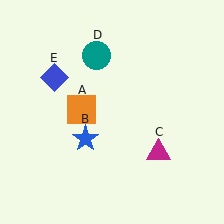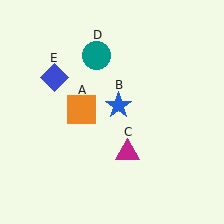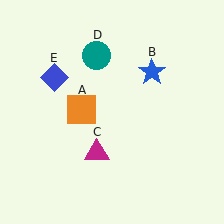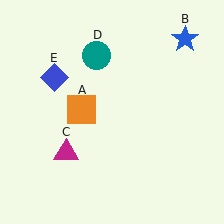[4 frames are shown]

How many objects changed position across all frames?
2 objects changed position: blue star (object B), magenta triangle (object C).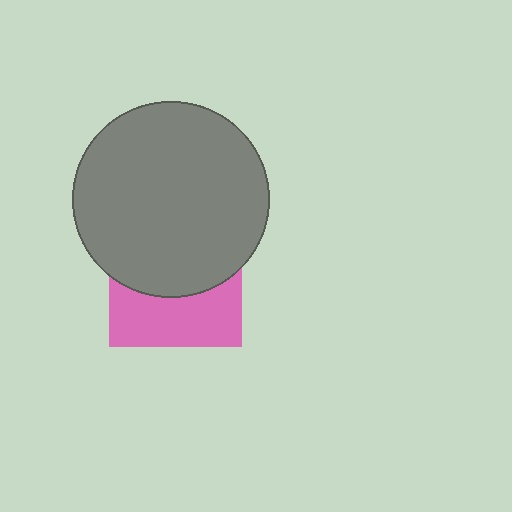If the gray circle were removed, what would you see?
You would see the complete pink square.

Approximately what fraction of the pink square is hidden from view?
Roughly 57% of the pink square is hidden behind the gray circle.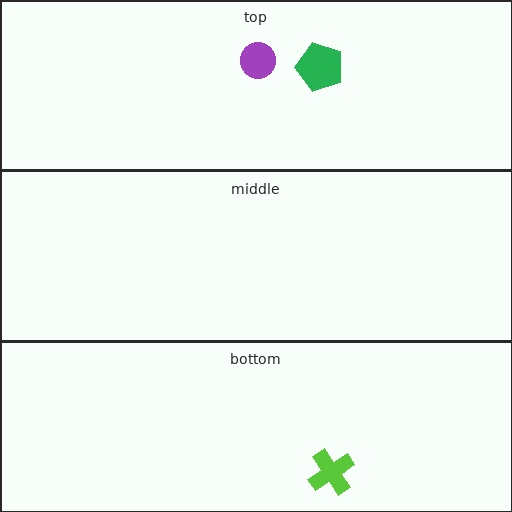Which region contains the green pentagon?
The top region.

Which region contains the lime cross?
The bottom region.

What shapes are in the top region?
The green pentagon, the purple circle.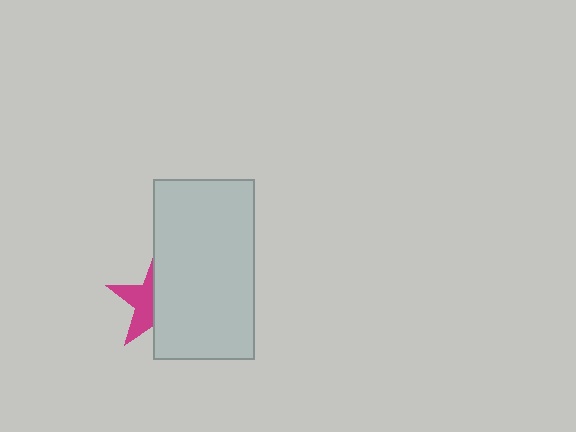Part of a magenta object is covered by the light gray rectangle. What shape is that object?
It is a star.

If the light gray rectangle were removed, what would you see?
You would see the complete magenta star.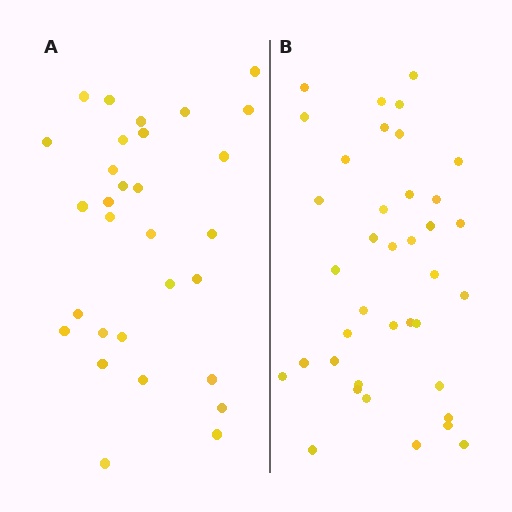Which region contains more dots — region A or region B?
Region B (the right region) has more dots.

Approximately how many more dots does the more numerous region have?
Region B has roughly 8 or so more dots than region A.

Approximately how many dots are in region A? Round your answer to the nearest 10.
About 30 dots.